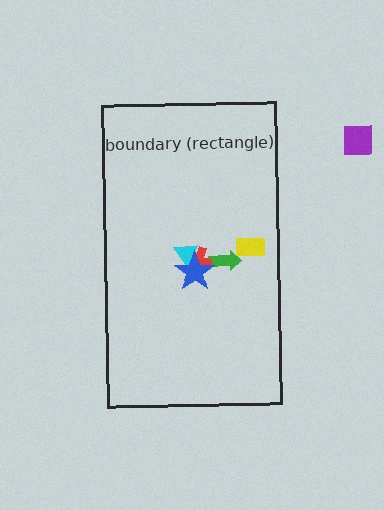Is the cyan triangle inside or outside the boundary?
Inside.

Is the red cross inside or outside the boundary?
Inside.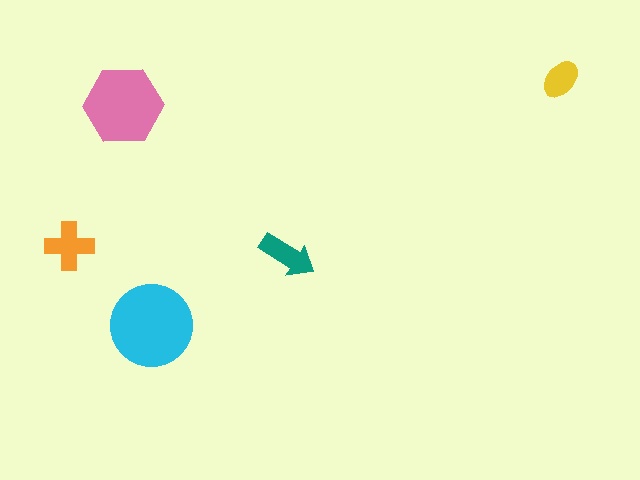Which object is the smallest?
The yellow ellipse.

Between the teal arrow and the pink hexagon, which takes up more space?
The pink hexagon.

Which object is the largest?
The cyan circle.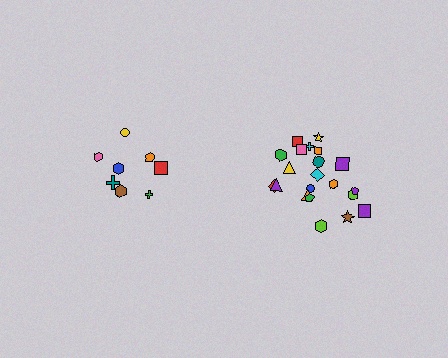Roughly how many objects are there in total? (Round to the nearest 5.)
Roughly 30 objects in total.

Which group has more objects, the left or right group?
The right group.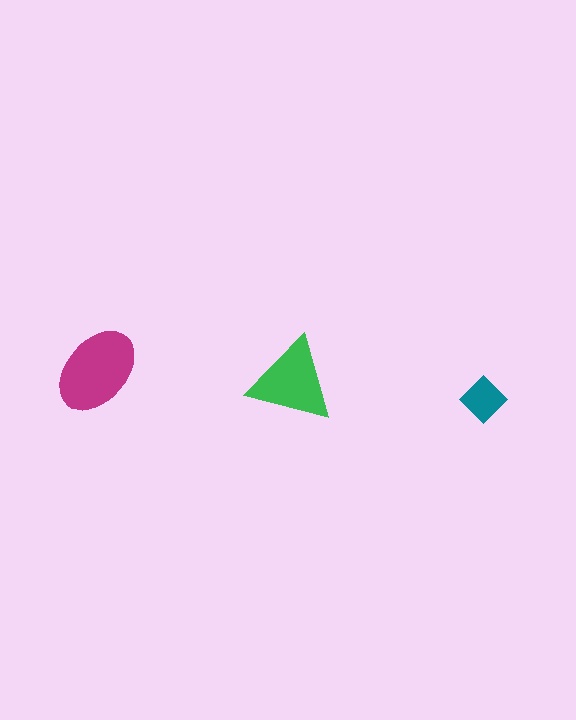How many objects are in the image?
There are 3 objects in the image.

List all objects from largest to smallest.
The magenta ellipse, the green triangle, the teal diamond.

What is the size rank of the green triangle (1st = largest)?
2nd.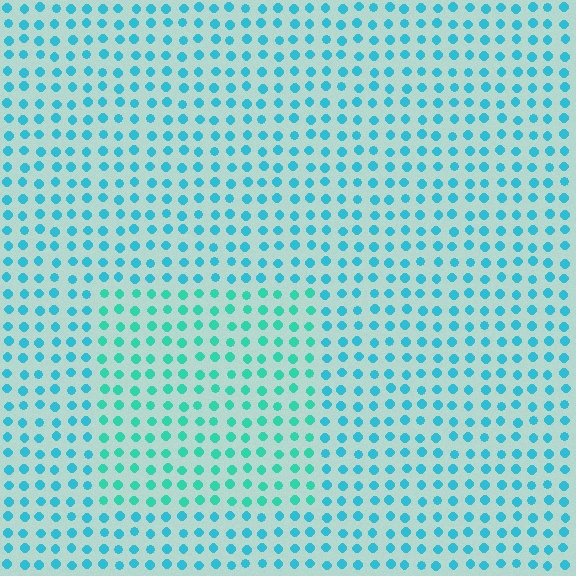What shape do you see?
I see a rectangle.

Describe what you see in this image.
The image is filled with small cyan elements in a uniform arrangement. A rectangle-shaped region is visible where the elements are tinted to a slightly different hue, forming a subtle color boundary.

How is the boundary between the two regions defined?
The boundary is defined purely by a slight shift in hue (about 24 degrees). Spacing, size, and orientation are identical on both sides.